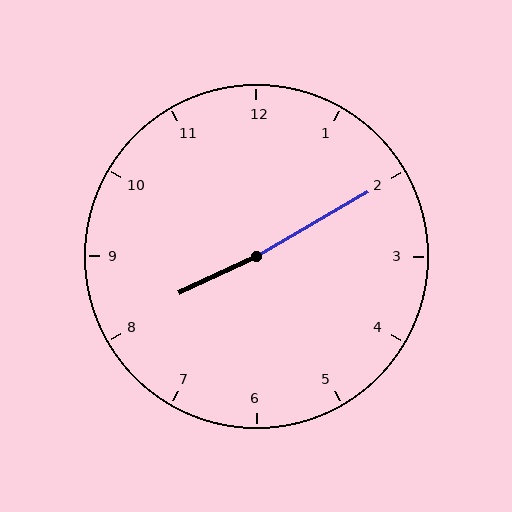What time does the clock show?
8:10.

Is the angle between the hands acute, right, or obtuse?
It is obtuse.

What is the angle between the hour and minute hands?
Approximately 175 degrees.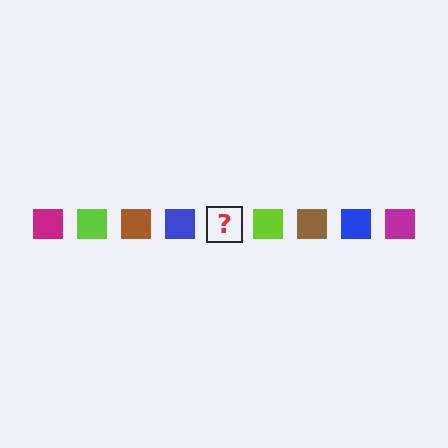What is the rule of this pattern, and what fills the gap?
The rule is that the pattern cycles through magenta, lime, brown, blue squares. The gap should be filled with a magenta square.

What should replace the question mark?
The question mark should be replaced with a magenta square.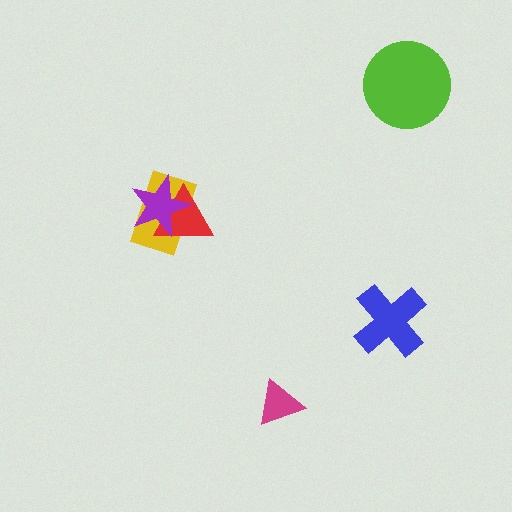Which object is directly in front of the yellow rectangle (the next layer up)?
The red triangle is directly in front of the yellow rectangle.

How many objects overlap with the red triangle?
2 objects overlap with the red triangle.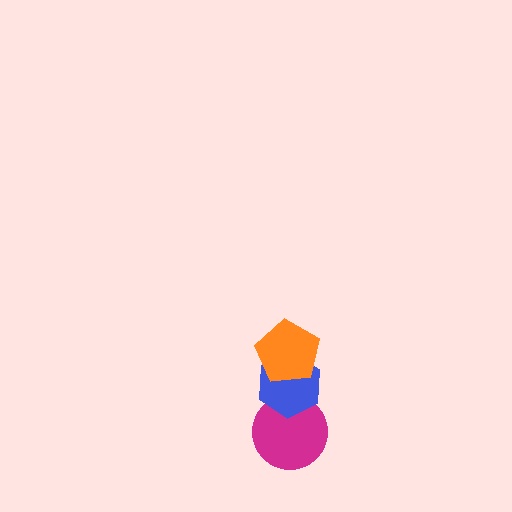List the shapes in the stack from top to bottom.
From top to bottom: the orange pentagon, the blue hexagon, the magenta circle.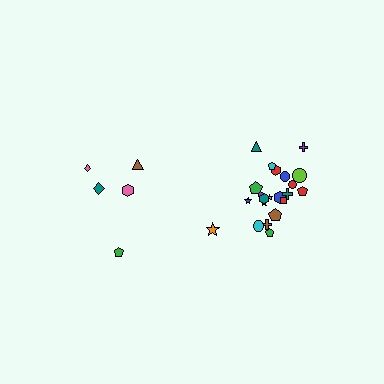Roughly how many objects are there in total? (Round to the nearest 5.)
Roughly 25 objects in total.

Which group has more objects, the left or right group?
The right group.